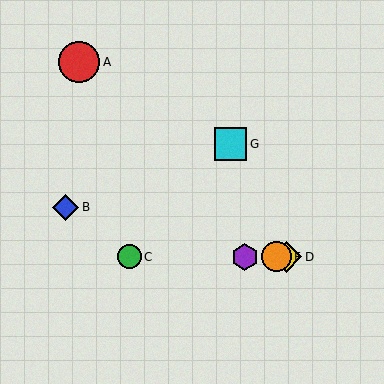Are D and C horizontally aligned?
Yes, both are at y≈257.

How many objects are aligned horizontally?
4 objects (C, D, E, F) are aligned horizontally.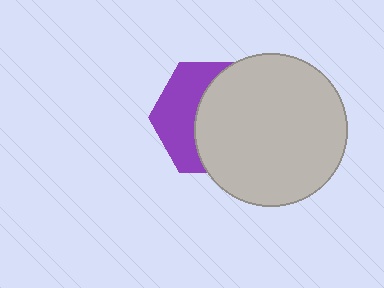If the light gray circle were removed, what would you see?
You would see the complete purple hexagon.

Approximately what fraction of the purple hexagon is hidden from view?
Roughly 59% of the purple hexagon is hidden behind the light gray circle.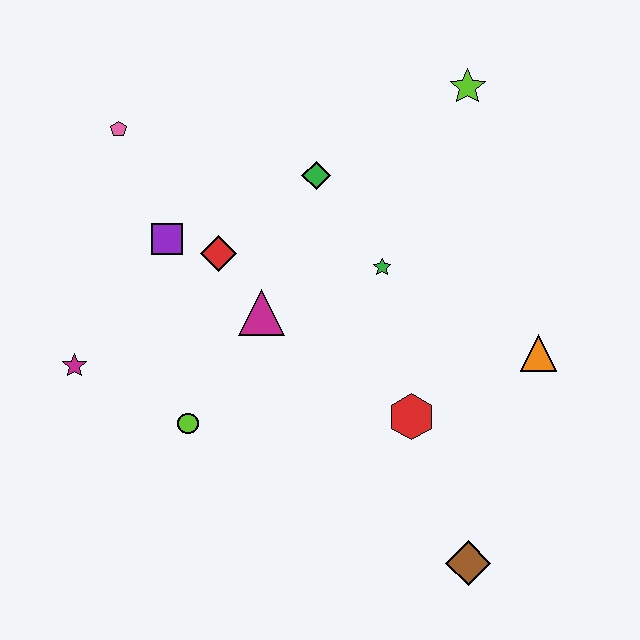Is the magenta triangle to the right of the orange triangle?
No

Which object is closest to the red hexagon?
The orange triangle is closest to the red hexagon.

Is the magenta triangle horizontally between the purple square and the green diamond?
Yes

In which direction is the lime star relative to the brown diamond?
The lime star is above the brown diamond.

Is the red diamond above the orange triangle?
Yes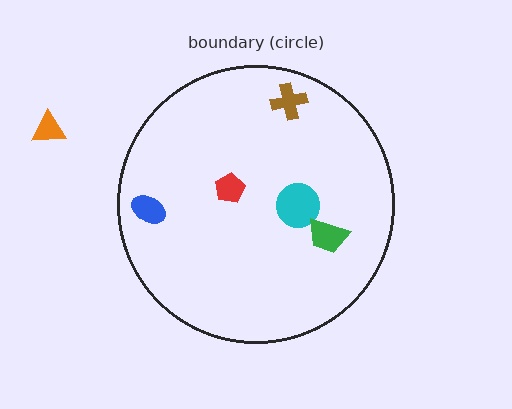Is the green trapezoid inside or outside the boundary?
Inside.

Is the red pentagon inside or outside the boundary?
Inside.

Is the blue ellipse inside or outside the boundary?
Inside.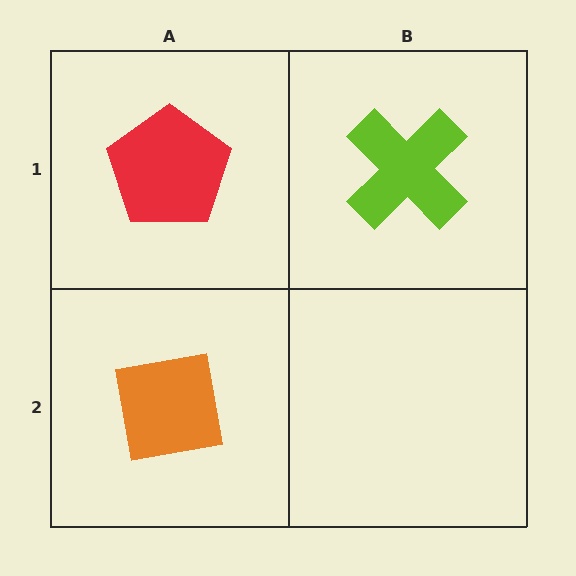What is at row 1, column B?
A lime cross.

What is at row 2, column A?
An orange square.